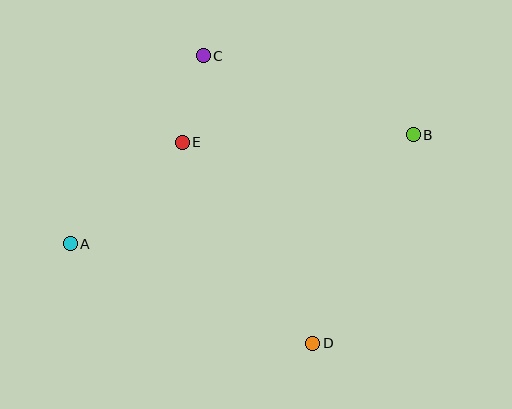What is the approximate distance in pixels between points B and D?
The distance between B and D is approximately 232 pixels.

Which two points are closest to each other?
Points C and E are closest to each other.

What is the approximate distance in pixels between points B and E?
The distance between B and E is approximately 231 pixels.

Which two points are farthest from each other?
Points A and B are farthest from each other.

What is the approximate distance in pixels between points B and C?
The distance between B and C is approximately 224 pixels.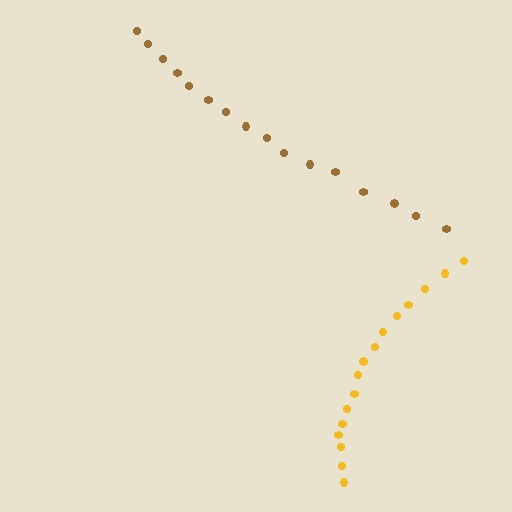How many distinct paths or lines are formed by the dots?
There are 2 distinct paths.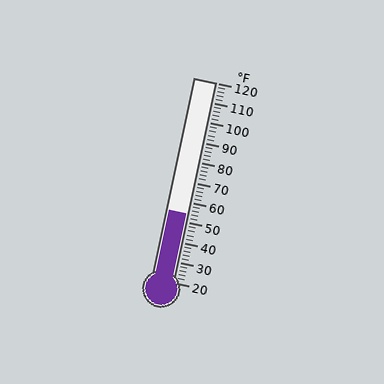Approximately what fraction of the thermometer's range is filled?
The thermometer is filled to approximately 35% of its range.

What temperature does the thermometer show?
The thermometer shows approximately 54°F.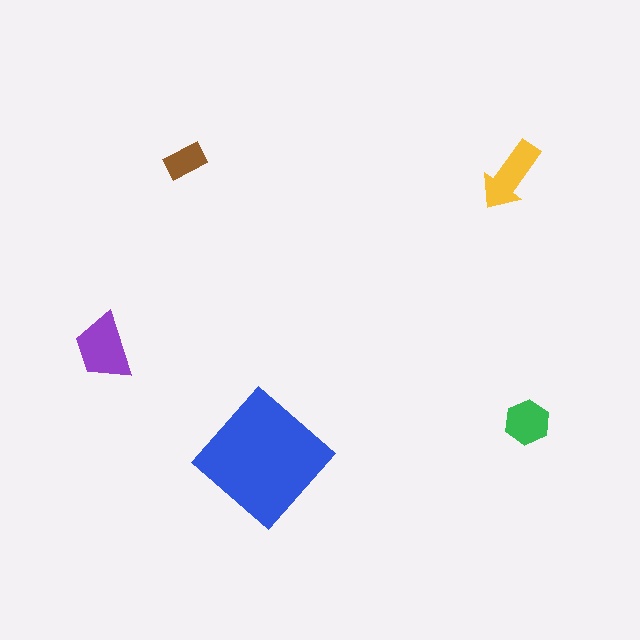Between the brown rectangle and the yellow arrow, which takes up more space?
The yellow arrow.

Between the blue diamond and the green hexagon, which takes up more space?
The blue diamond.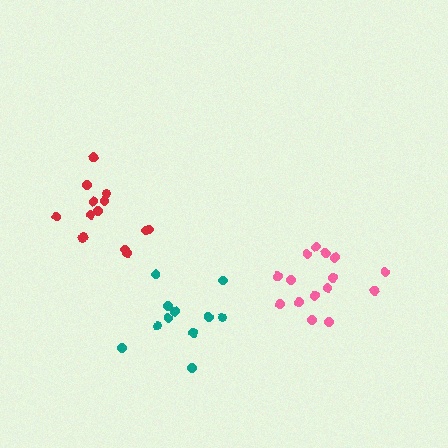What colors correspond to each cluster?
The clusters are colored: red, pink, teal.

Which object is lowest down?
The teal cluster is bottommost.